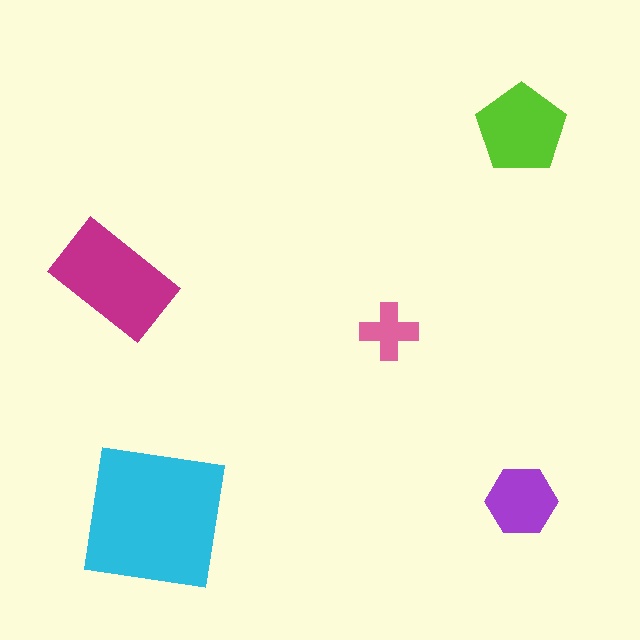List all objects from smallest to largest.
The pink cross, the purple hexagon, the lime pentagon, the magenta rectangle, the cyan square.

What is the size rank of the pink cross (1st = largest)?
5th.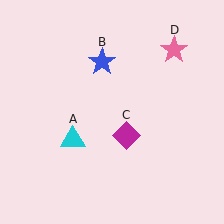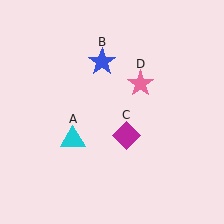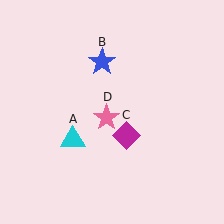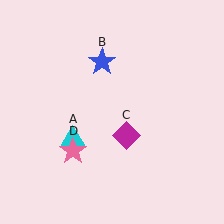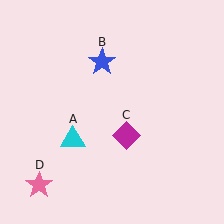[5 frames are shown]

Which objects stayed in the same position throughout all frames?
Cyan triangle (object A) and blue star (object B) and magenta diamond (object C) remained stationary.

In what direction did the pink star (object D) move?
The pink star (object D) moved down and to the left.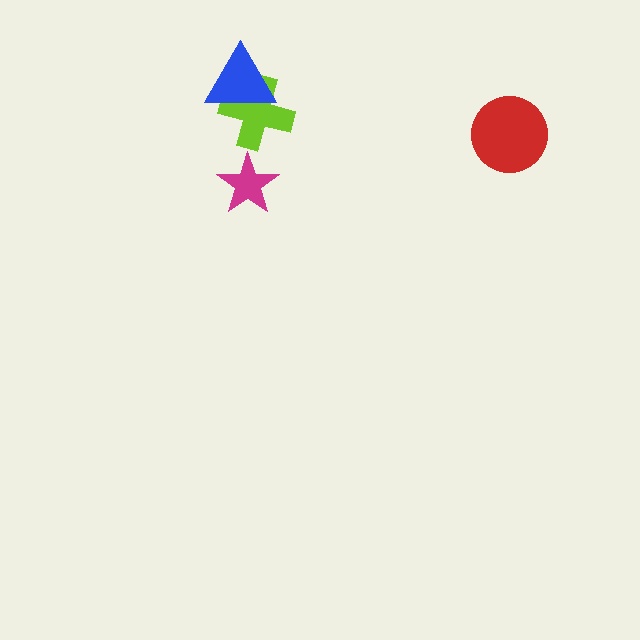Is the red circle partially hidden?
No, no other shape covers it.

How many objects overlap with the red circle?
0 objects overlap with the red circle.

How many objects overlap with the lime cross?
1 object overlaps with the lime cross.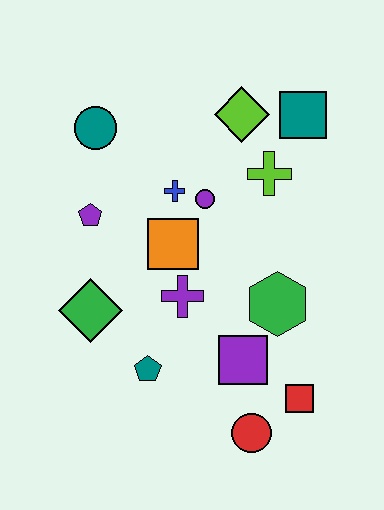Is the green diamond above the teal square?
No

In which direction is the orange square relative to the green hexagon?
The orange square is to the left of the green hexagon.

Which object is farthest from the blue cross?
The red circle is farthest from the blue cross.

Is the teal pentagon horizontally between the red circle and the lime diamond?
No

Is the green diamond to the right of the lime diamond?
No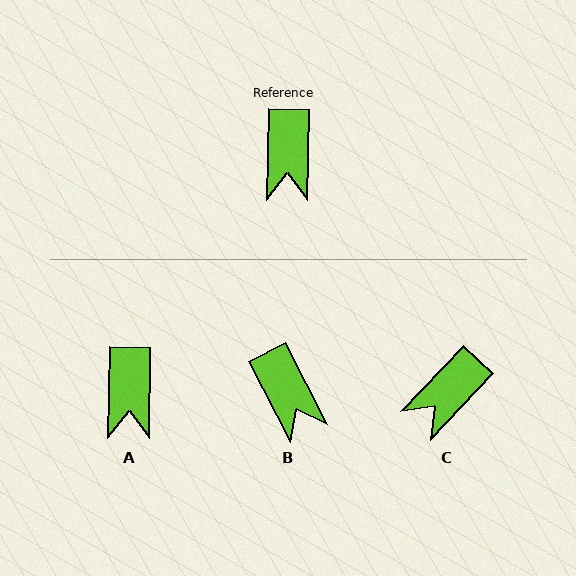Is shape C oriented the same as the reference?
No, it is off by about 43 degrees.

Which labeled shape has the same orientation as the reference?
A.